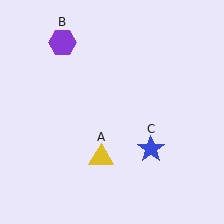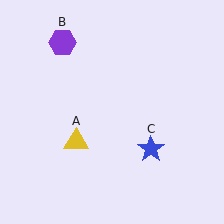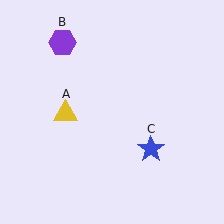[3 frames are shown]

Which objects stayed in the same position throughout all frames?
Purple hexagon (object B) and blue star (object C) remained stationary.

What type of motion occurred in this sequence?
The yellow triangle (object A) rotated clockwise around the center of the scene.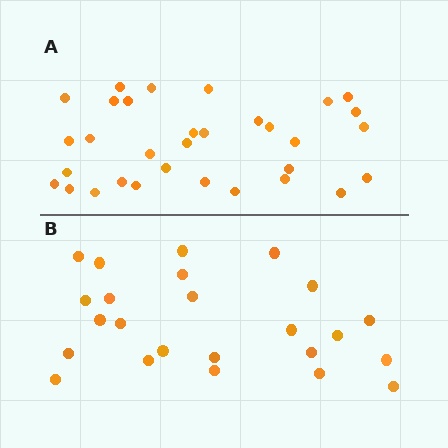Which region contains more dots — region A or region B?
Region A (the top region) has more dots.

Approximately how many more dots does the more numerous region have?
Region A has roughly 8 or so more dots than region B.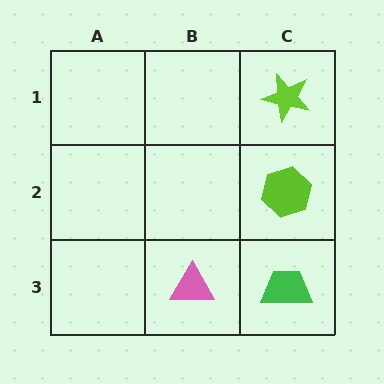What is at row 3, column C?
A green trapezoid.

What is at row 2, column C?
A lime hexagon.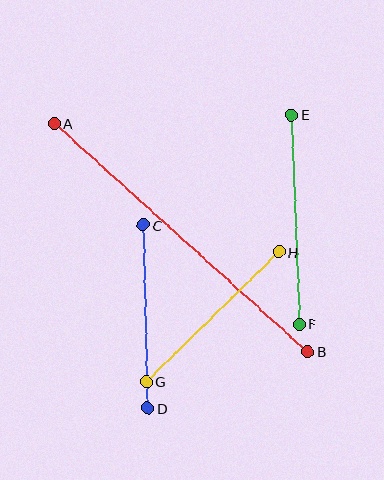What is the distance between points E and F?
The distance is approximately 210 pixels.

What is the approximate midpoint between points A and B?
The midpoint is at approximately (181, 238) pixels.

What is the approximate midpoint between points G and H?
The midpoint is at approximately (213, 317) pixels.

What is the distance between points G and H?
The distance is approximately 185 pixels.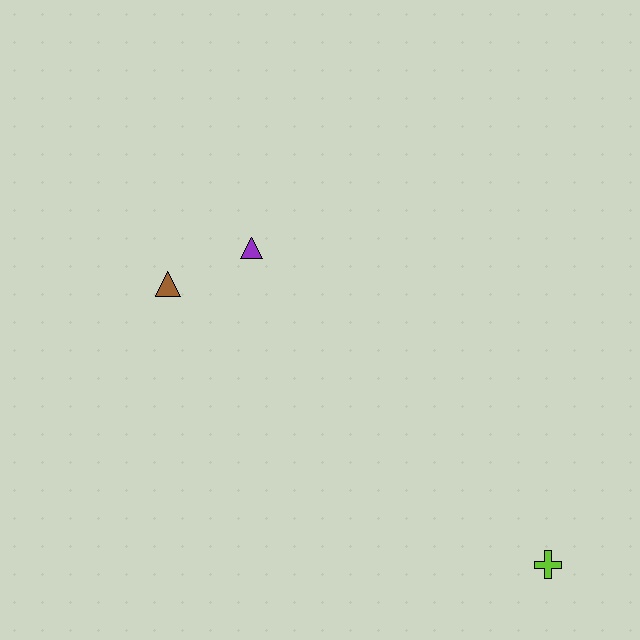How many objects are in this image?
There are 3 objects.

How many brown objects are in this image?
There is 1 brown object.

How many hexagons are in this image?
There are no hexagons.